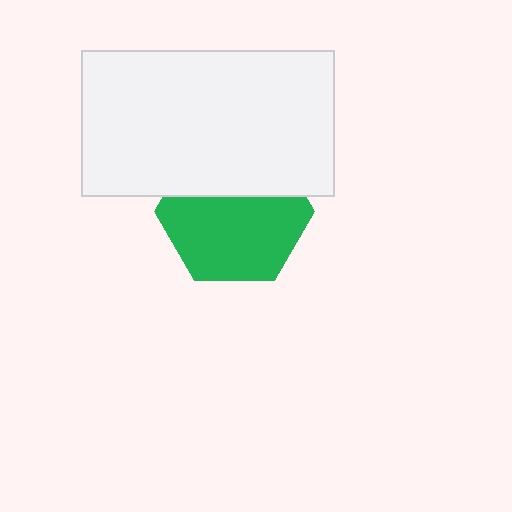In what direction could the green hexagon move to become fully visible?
The green hexagon could move down. That would shift it out from behind the white rectangle entirely.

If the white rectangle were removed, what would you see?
You would see the complete green hexagon.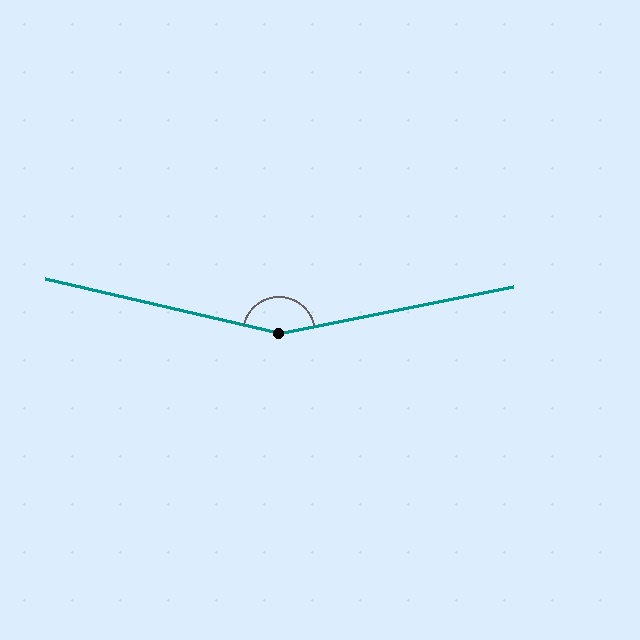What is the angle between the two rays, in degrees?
Approximately 156 degrees.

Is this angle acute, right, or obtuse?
It is obtuse.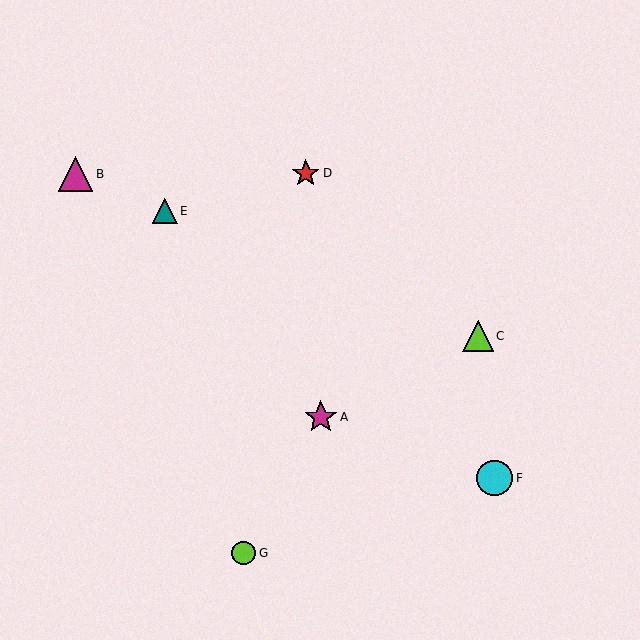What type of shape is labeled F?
Shape F is a cyan circle.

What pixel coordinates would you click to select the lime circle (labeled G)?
Click at (244, 553) to select the lime circle G.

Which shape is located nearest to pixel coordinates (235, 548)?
The lime circle (labeled G) at (244, 553) is nearest to that location.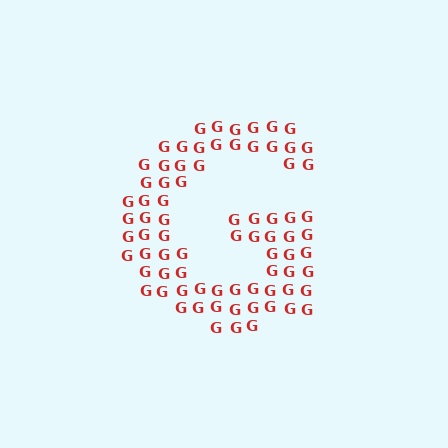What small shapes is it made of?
It is made of small letter G's.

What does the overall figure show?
The overall figure shows the letter G.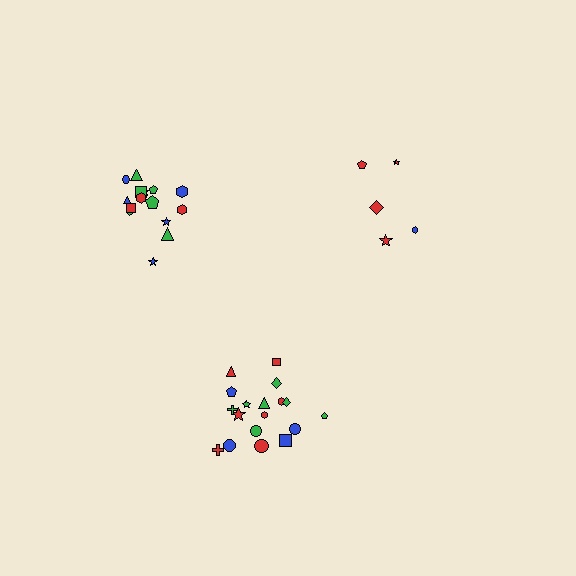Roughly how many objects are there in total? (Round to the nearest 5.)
Roughly 40 objects in total.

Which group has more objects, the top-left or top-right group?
The top-left group.